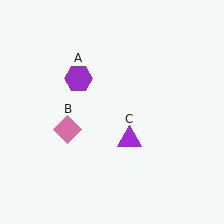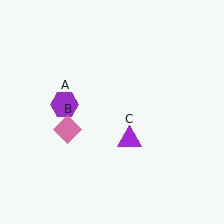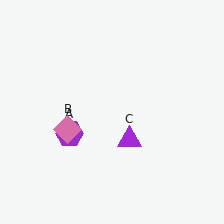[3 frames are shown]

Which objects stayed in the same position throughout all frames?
Pink diamond (object B) and purple triangle (object C) remained stationary.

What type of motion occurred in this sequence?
The purple hexagon (object A) rotated counterclockwise around the center of the scene.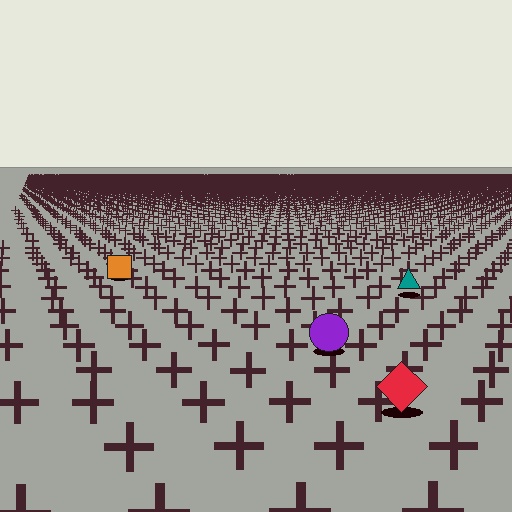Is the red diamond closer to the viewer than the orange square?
Yes. The red diamond is closer — you can tell from the texture gradient: the ground texture is coarser near it.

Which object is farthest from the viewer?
The orange square is farthest from the viewer. It appears smaller and the ground texture around it is denser.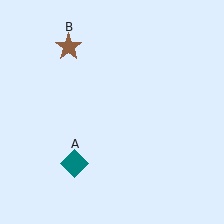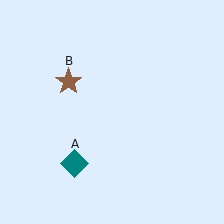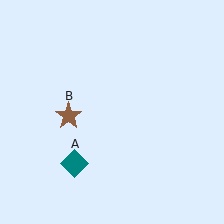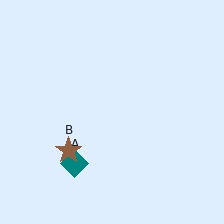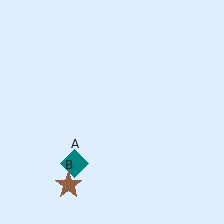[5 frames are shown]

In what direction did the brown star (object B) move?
The brown star (object B) moved down.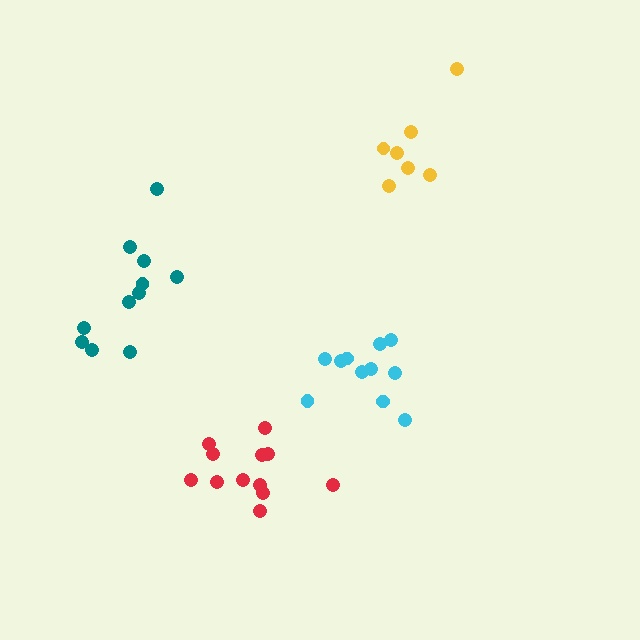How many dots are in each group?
Group 1: 12 dots, Group 2: 11 dots, Group 3: 11 dots, Group 4: 7 dots (41 total).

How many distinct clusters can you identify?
There are 4 distinct clusters.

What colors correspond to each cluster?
The clusters are colored: red, teal, cyan, yellow.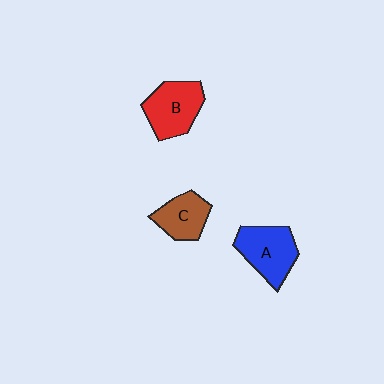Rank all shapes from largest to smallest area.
From largest to smallest: A (blue), B (red), C (brown).